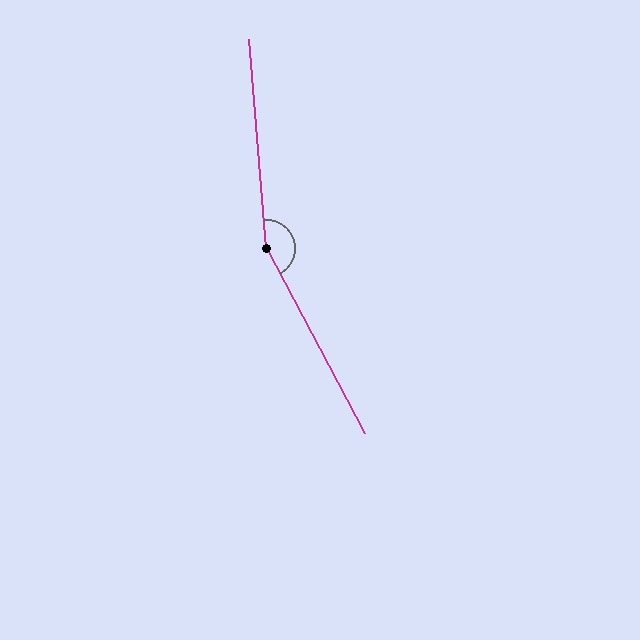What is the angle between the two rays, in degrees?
Approximately 157 degrees.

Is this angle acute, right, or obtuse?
It is obtuse.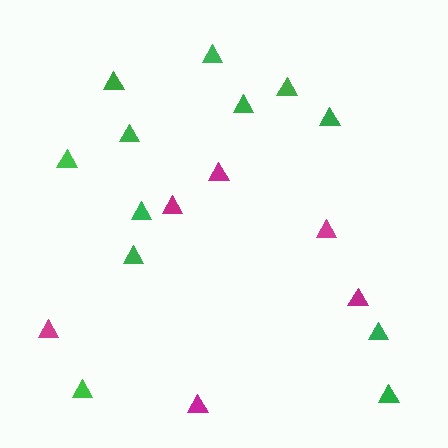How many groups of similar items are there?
There are 2 groups: one group of green triangles (12) and one group of magenta triangles (6).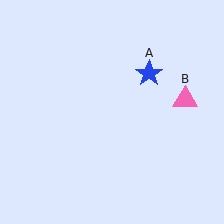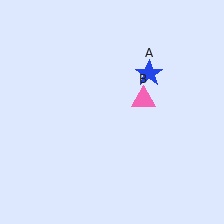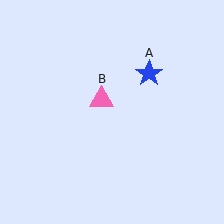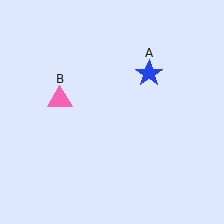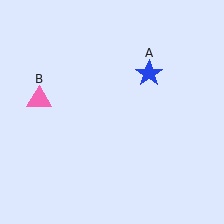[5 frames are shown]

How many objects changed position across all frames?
1 object changed position: pink triangle (object B).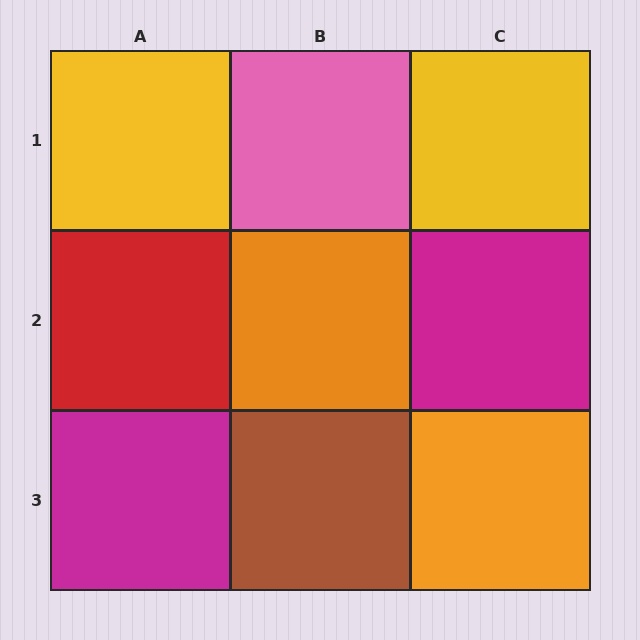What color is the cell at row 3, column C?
Orange.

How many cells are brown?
1 cell is brown.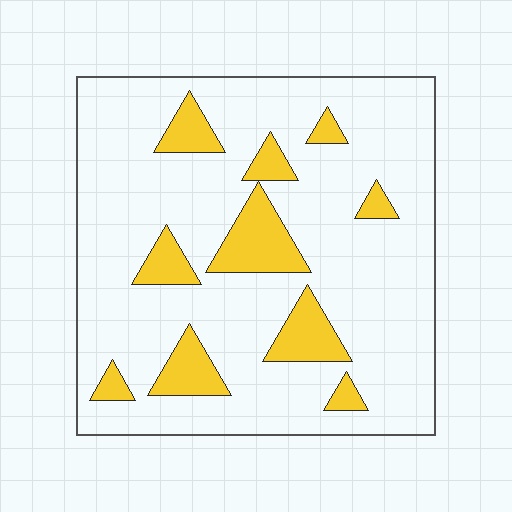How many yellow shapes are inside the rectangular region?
10.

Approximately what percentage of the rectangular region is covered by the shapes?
Approximately 15%.